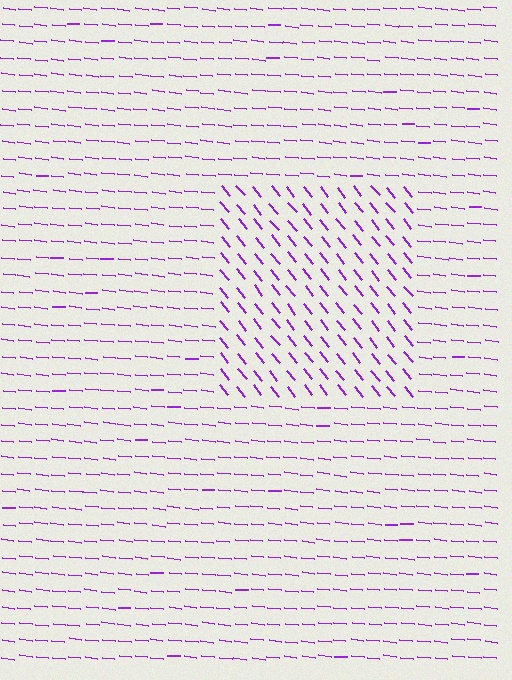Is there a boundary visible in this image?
Yes, there is a texture boundary formed by a change in line orientation.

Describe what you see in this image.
The image is filled with small purple line segments. A rectangle region in the image has lines oriented differently from the surrounding lines, creating a visible texture boundary.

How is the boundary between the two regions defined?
The boundary is defined purely by a change in line orientation (approximately 45 degrees difference). All lines are the same color and thickness.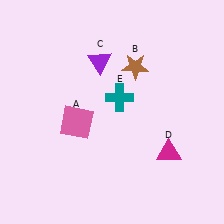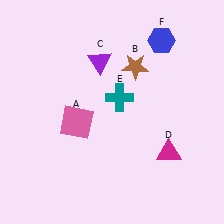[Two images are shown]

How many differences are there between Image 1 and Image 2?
There is 1 difference between the two images.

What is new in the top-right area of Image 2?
A blue hexagon (F) was added in the top-right area of Image 2.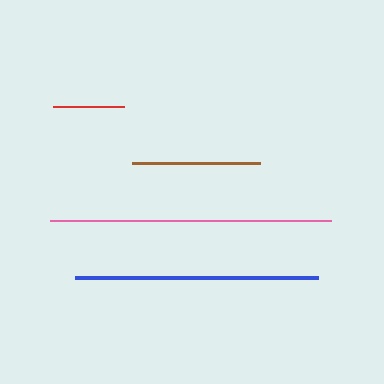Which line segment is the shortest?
The red line is the shortest at approximately 71 pixels.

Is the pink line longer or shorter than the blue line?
The pink line is longer than the blue line.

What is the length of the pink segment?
The pink segment is approximately 280 pixels long.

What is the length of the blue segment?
The blue segment is approximately 243 pixels long.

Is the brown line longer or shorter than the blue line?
The blue line is longer than the brown line.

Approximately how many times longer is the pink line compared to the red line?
The pink line is approximately 3.9 times the length of the red line.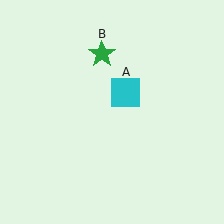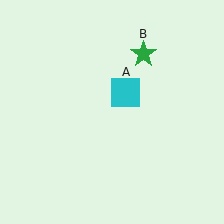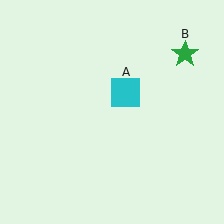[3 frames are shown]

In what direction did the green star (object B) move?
The green star (object B) moved right.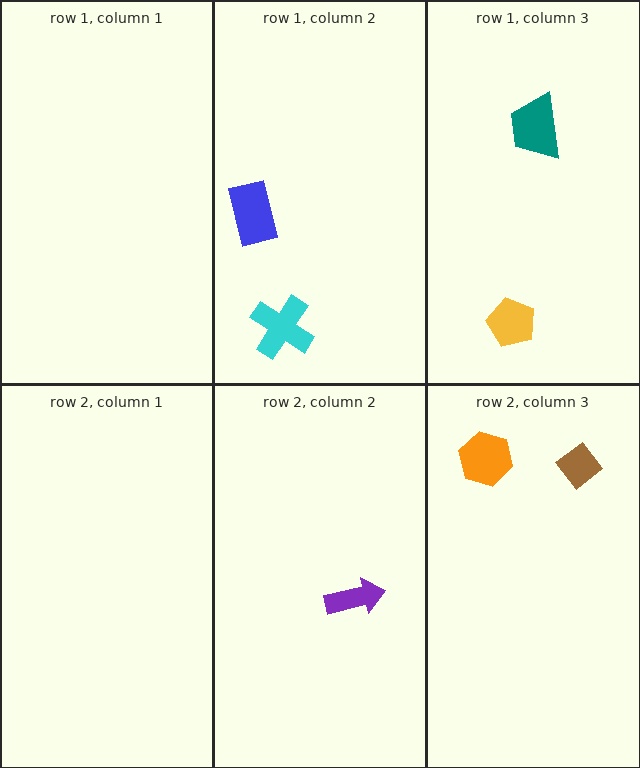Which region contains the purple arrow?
The row 2, column 2 region.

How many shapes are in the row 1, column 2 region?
2.